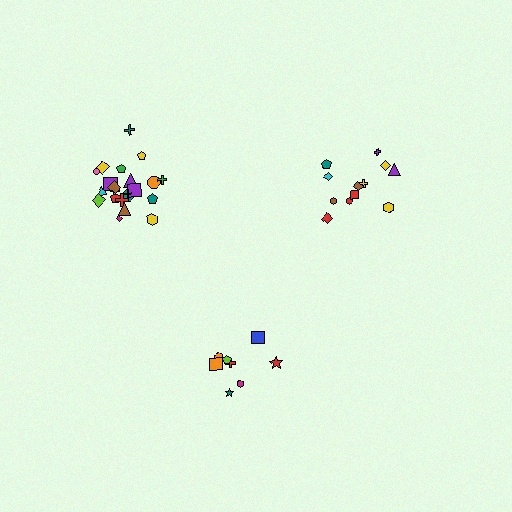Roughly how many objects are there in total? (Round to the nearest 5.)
Roughly 40 objects in total.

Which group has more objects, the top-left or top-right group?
The top-left group.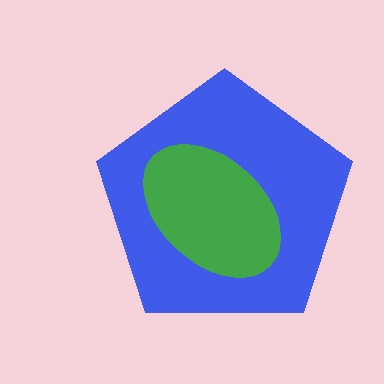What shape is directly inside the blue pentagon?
The green ellipse.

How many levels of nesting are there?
2.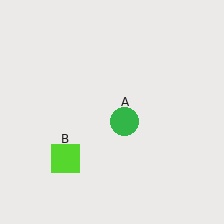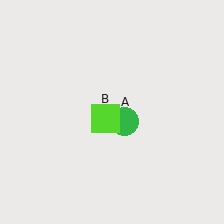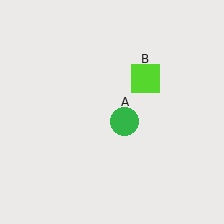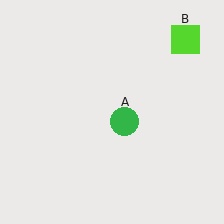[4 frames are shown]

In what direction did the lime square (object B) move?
The lime square (object B) moved up and to the right.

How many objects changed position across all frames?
1 object changed position: lime square (object B).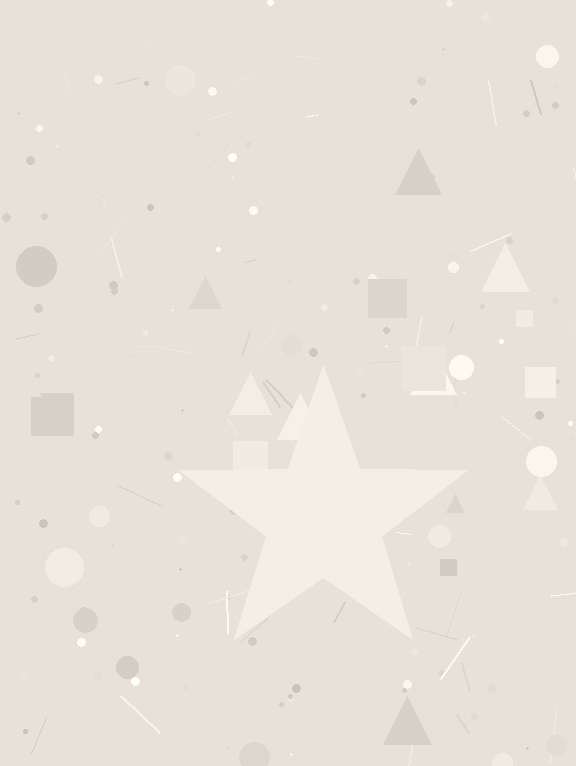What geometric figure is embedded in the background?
A star is embedded in the background.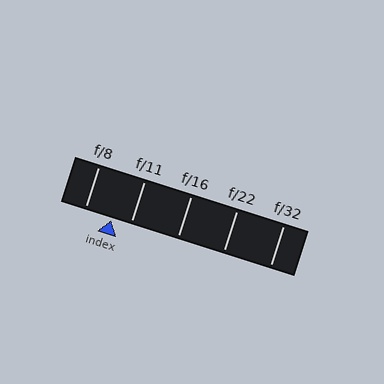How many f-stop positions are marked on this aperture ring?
There are 5 f-stop positions marked.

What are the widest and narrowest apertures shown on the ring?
The widest aperture shown is f/8 and the narrowest is f/32.